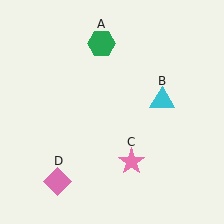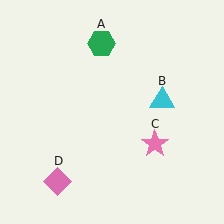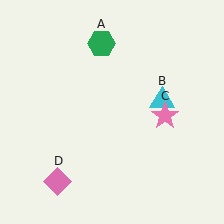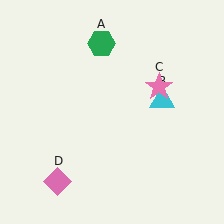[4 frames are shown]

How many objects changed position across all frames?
1 object changed position: pink star (object C).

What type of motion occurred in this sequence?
The pink star (object C) rotated counterclockwise around the center of the scene.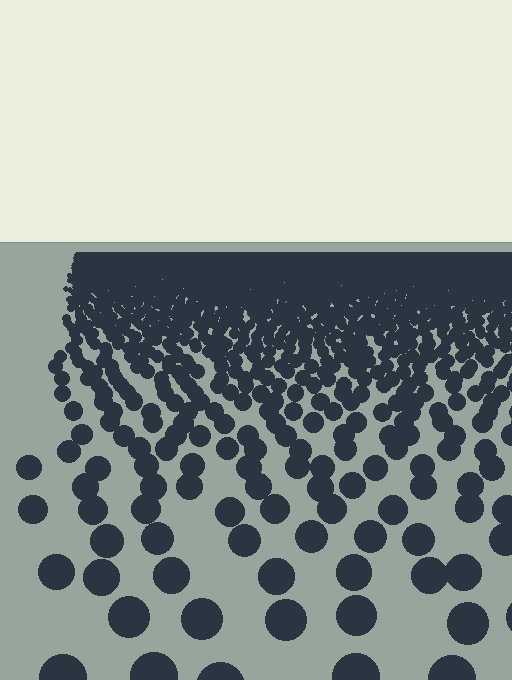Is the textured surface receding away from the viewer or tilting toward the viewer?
The surface is receding away from the viewer. Texture elements get smaller and denser toward the top.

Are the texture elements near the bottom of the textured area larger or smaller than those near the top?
Larger. Near the bottom, elements are closer to the viewer and appear at a bigger on-screen size.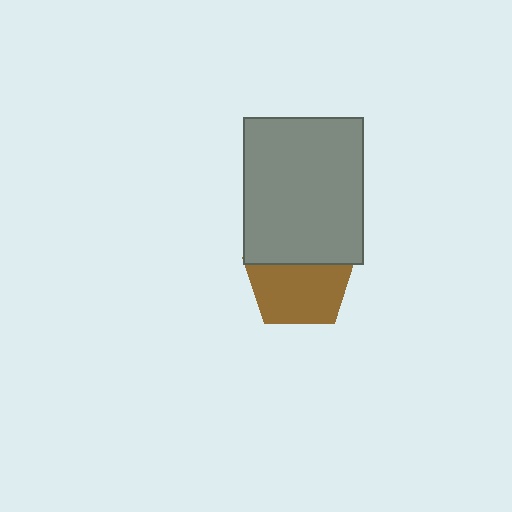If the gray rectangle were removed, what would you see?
You would see the complete brown pentagon.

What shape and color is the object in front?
The object in front is a gray rectangle.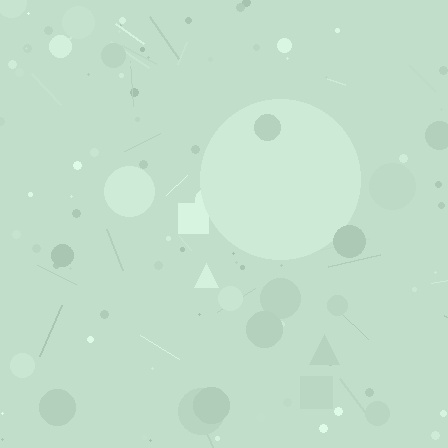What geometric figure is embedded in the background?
A circle is embedded in the background.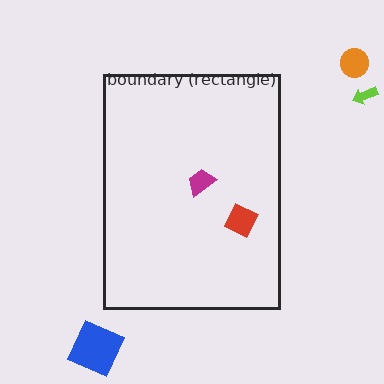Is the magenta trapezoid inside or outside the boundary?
Inside.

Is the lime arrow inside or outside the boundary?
Outside.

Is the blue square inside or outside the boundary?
Outside.